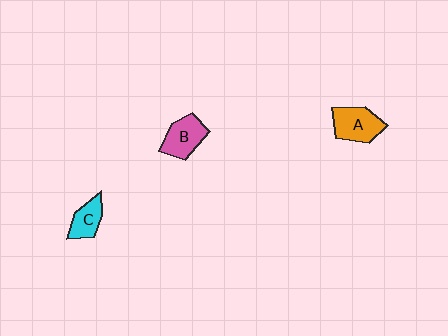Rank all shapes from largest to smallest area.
From largest to smallest: A (orange), B (pink), C (cyan).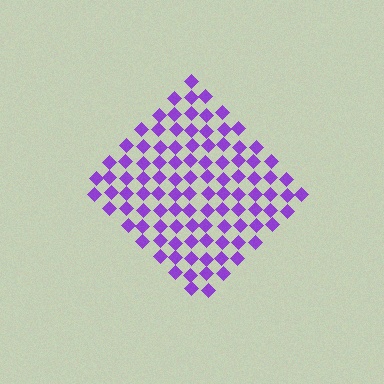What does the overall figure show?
The overall figure shows a diamond.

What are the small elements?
The small elements are diamonds.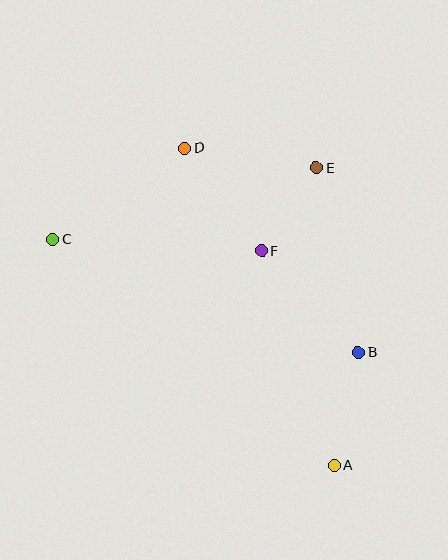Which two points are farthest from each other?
Points A and C are farthest from each other.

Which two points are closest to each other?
Points E and F are closest to each other.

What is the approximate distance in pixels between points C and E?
The distance between C and E is approximately 273 pixels.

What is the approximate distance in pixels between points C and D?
The distance between C and D is approximately 161 pixels.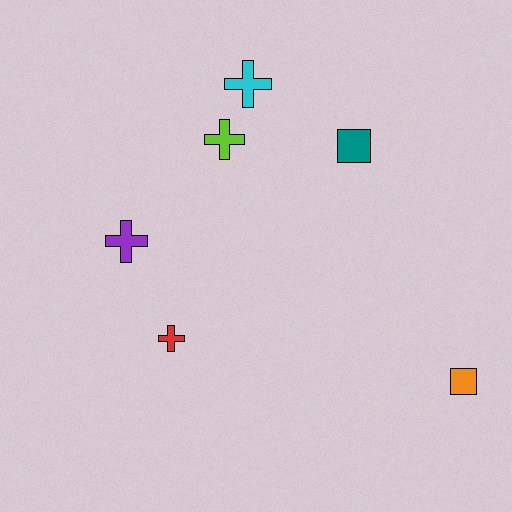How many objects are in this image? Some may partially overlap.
There are 6 objects.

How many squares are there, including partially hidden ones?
There are 2 squares.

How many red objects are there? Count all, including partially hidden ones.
There is 1 red object.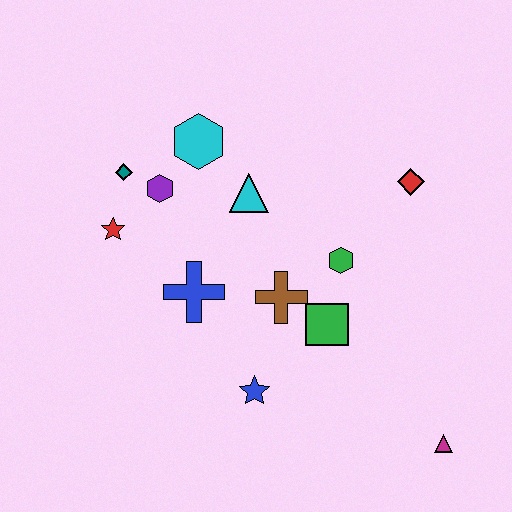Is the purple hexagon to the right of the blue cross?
No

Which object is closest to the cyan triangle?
The cyan hexagon is closest to the cyan triangle.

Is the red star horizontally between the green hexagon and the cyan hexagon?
No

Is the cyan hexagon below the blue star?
No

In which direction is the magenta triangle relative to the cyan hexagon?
The magenta triangle is below the cyan hexagon.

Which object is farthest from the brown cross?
The magenta triangle is farthest from the brown cross.